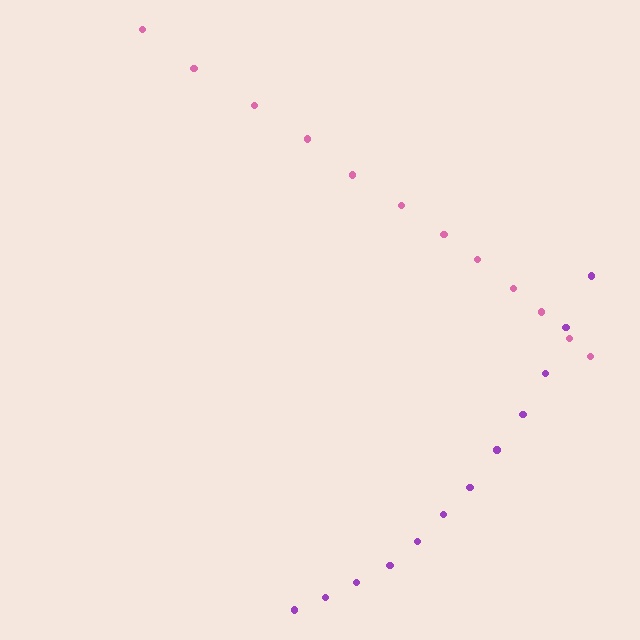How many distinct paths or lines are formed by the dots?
There are 2 distinct paths.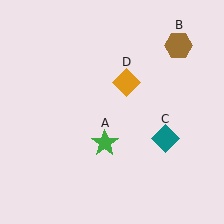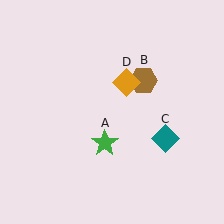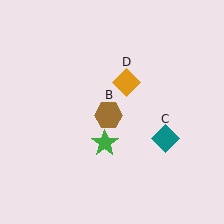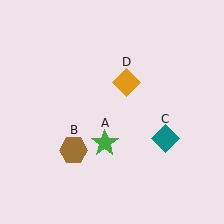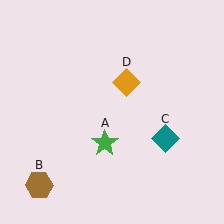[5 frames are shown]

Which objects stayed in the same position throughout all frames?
Green star (object A) and teal diamond (object C) and orange diamond (object D) remained stationary.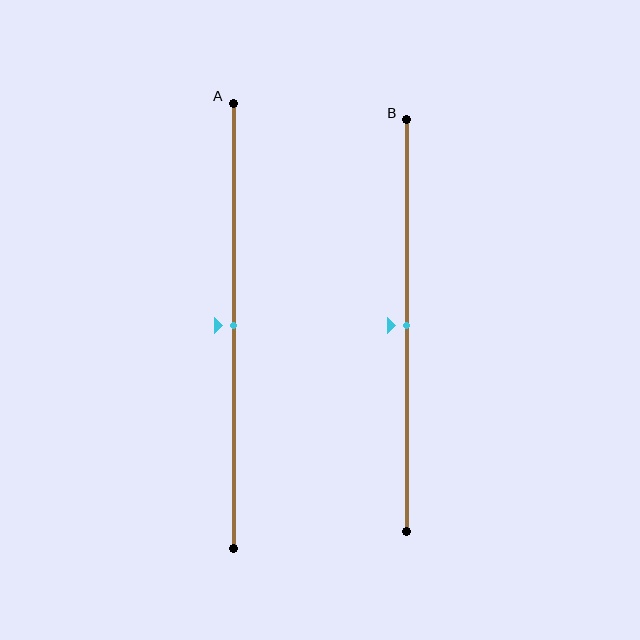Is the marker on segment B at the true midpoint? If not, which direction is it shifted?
Yes, the marker on segment B is at the true midpoint.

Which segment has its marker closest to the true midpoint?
Segment A has its marker closest to the true midpoint.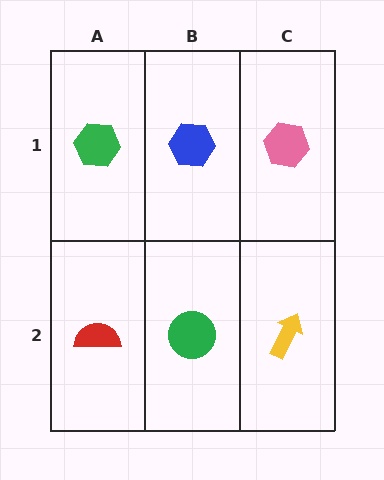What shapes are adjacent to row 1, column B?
A green circle (row 2, column B), a green hexagon (row 1, column A), a pink hexagon (row 1, column C).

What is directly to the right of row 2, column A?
A green circle.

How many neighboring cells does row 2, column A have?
2.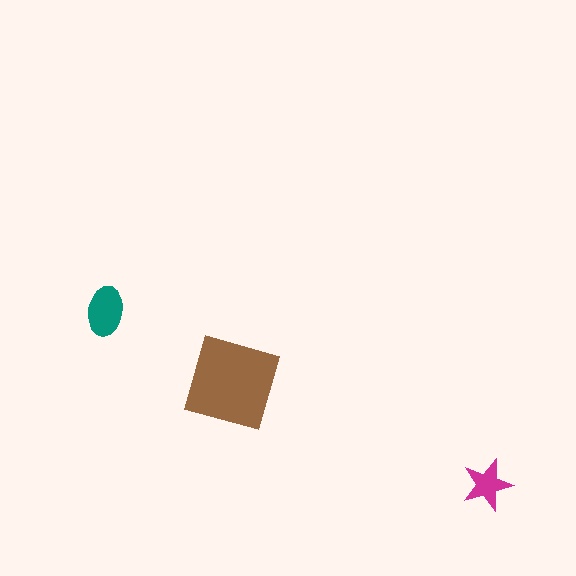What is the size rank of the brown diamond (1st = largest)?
1st.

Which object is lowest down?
The magenta star is bottommost.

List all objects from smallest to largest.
The magenta star, the teal ellipse, the brown diamond.